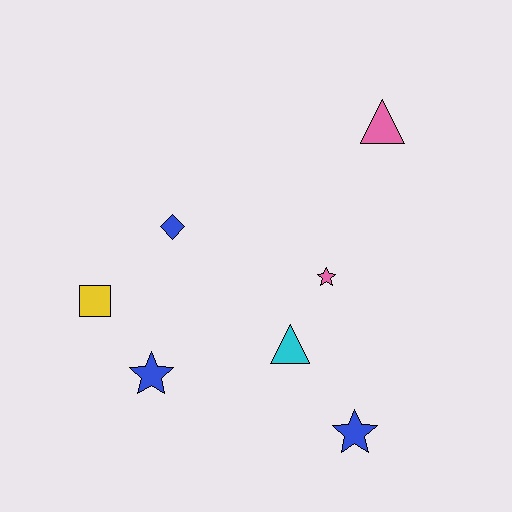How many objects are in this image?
There are 7 objects.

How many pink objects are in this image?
There are 2 pink objects.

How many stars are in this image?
There are 3 stars.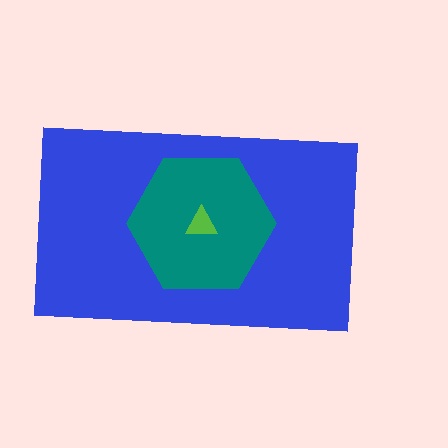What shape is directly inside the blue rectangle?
The teal hexagon.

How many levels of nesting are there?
3.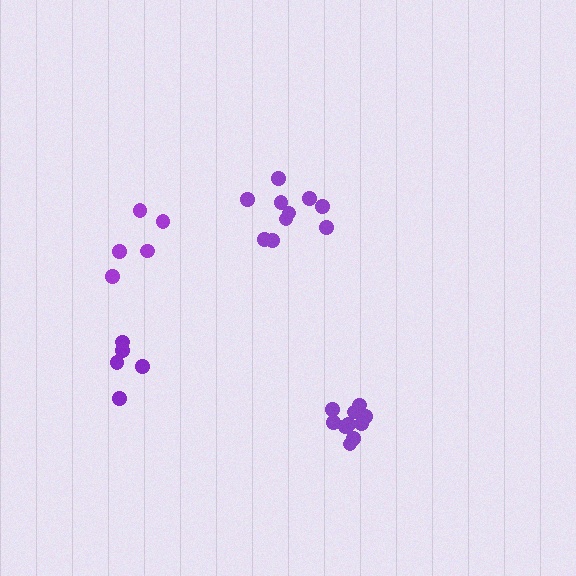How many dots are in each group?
Group 1: 10 dots, Group 2: 10 dots, Group 3: 5 dots, Group 4: 5 dots (30 total).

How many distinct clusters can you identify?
There are 4 distinct clusters.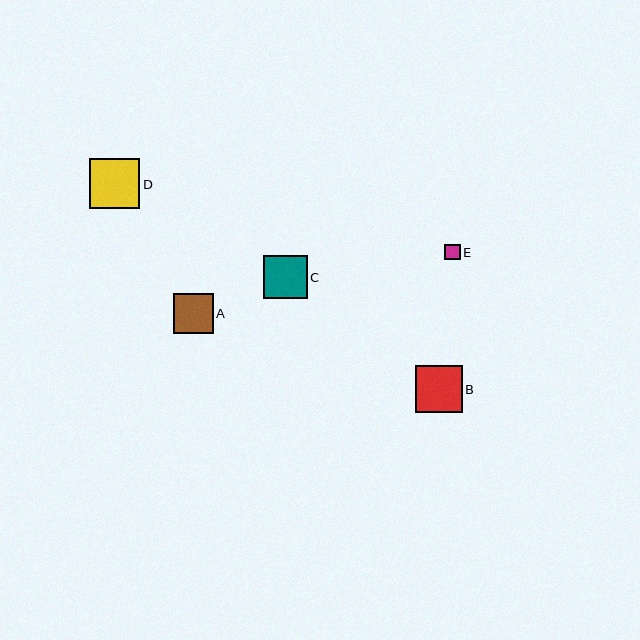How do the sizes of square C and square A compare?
Square C and square A are approximately the same size.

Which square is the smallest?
Square E is the smallest with a size of approximately 16 pixels.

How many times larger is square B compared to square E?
Square B is approximately 3.1 times the size of square E.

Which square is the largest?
Square D is the largest with a size of approximately 50 pixels.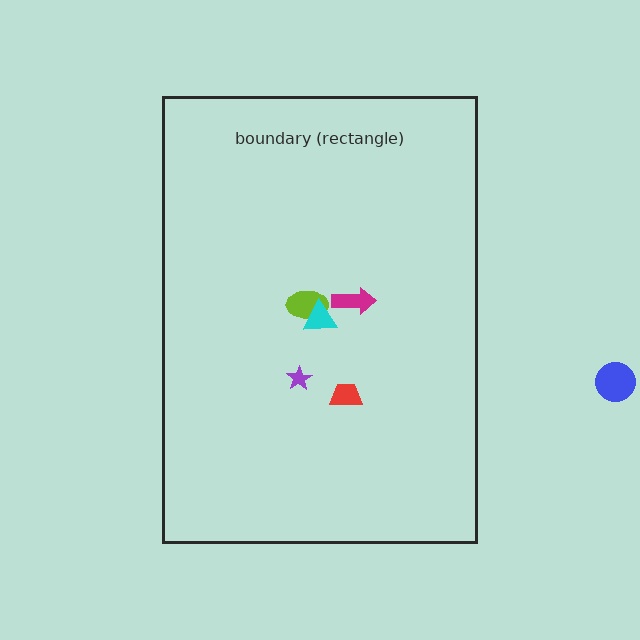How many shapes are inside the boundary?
5 inside, 1 outside.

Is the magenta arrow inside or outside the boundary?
Inside.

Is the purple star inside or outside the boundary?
Inside.